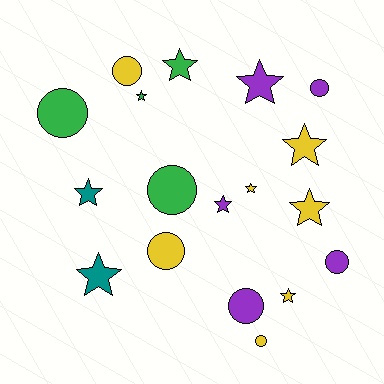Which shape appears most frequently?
Star, with 10 objects.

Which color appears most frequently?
Yellow, with 7 objects.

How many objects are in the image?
There are 18 objects.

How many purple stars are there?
There are 2 purple stars.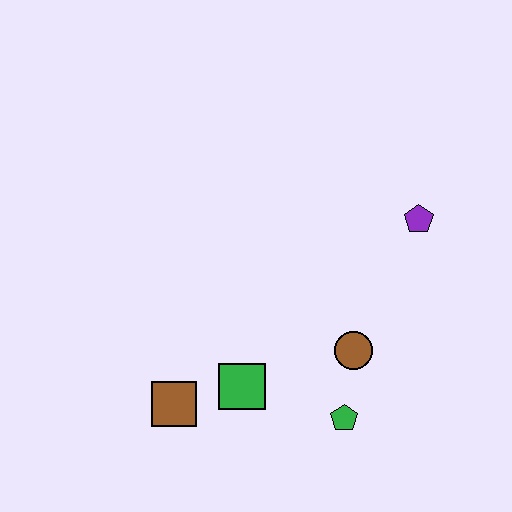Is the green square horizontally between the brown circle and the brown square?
Yes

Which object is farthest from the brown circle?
The brown square is farthest from the brown circle.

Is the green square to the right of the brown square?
Yes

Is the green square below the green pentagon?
No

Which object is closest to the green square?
The brown square is closest to the green square.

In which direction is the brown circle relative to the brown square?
The brown circle is to the right of the brown square.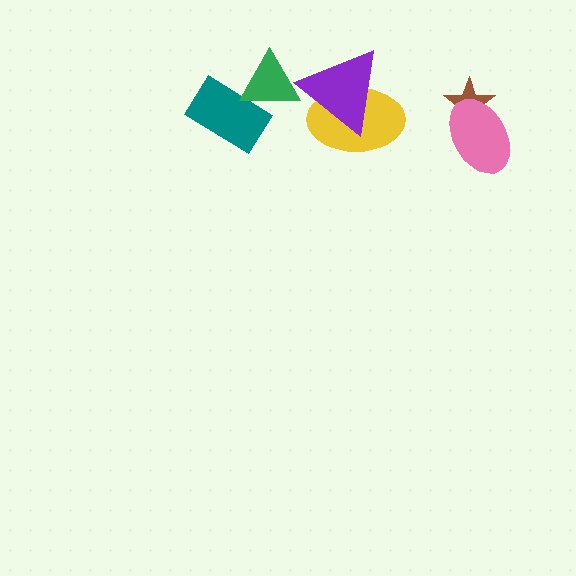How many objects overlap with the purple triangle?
2 objects overlap with the purple triangle.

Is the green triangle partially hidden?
Yes, it is partially covered by another shape.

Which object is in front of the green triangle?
The purple triangle is in front of the green triangle.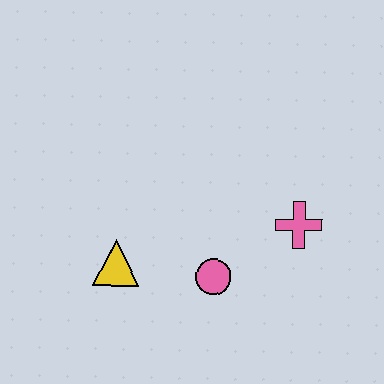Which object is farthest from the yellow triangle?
The pink cross is farthest from the yellow triangle.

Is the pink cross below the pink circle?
No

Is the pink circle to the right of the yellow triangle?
Yes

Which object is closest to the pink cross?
The pink circle is closest to the pink cross.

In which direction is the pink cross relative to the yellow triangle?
The pink cross is to the right of the yellow triangle.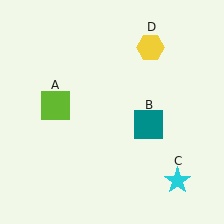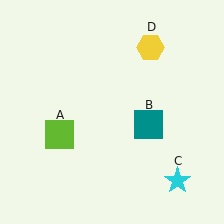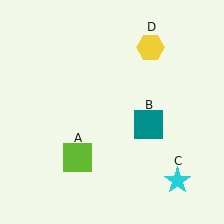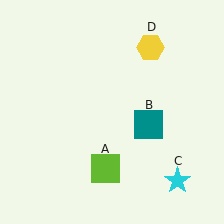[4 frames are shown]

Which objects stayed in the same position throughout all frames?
Teal square (object B) and cyan star (object C) and yellow hexagon (object D) remained stationary.